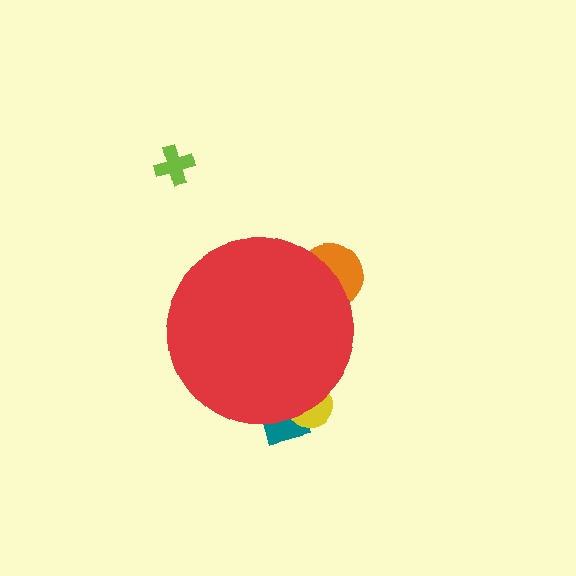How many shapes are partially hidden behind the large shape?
3 shapes are partially hidden.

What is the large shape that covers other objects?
A red circle.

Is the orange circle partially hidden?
Yes, the orange circle is partially hidden behind the red circle.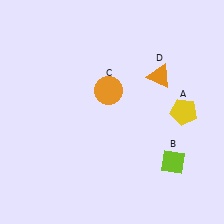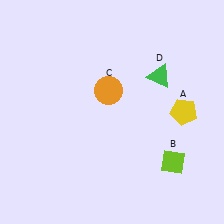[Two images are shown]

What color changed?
The triangle (D) changed from orange in Image 1 to green in Image 2.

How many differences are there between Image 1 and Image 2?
There is 1 difference between the two images.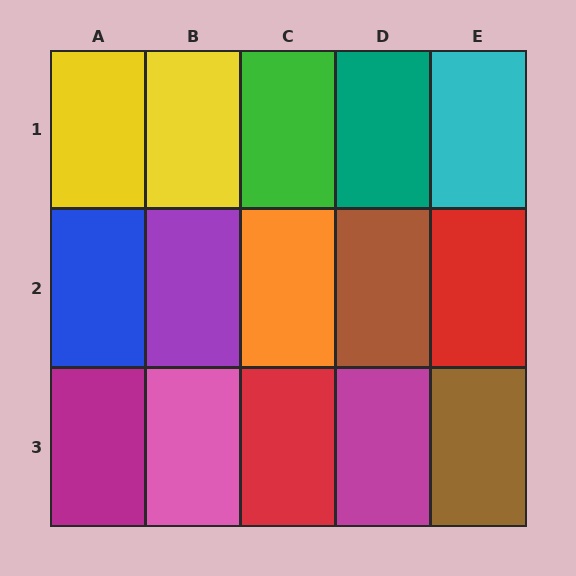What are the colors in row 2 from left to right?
Blue, purple, orange, brown, red.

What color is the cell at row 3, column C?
Red.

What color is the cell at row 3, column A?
Magenta.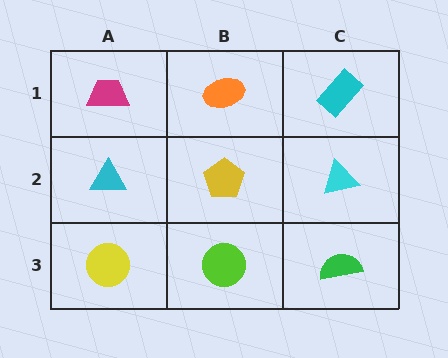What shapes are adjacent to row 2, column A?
A magenta trapezoid (row 1, column A), a yellow circle (row 3, column A), a yellow pentagon (row 2, column B).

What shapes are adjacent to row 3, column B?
A yellow pentagon (row 2, column B), a yellow circle (row 3, column A), a green semicircle (row 3, column C).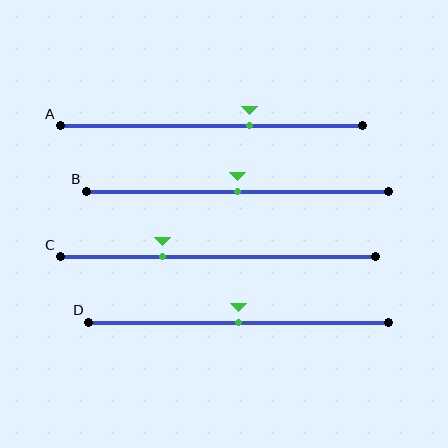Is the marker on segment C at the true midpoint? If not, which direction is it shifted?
No, the marker on segment C is shifted to the left by about 17% of the segment length.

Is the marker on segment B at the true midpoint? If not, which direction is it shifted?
Yes, the marker on segment B is at the true midpoint.